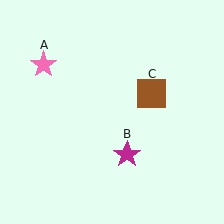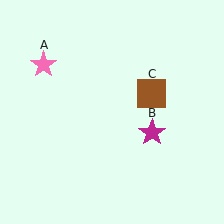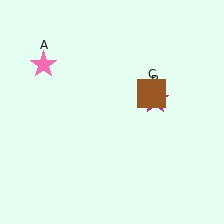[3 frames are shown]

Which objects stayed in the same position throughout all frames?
Pink star (object A) and brown square (object C) remained stationary.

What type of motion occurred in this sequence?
The magenta star (object B) rotated counterclockwise around the center of the scene.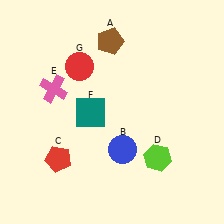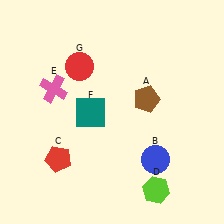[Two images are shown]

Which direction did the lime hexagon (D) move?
The lime hexagon (D) moved down.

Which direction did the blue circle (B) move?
The blue circle (B) moved right.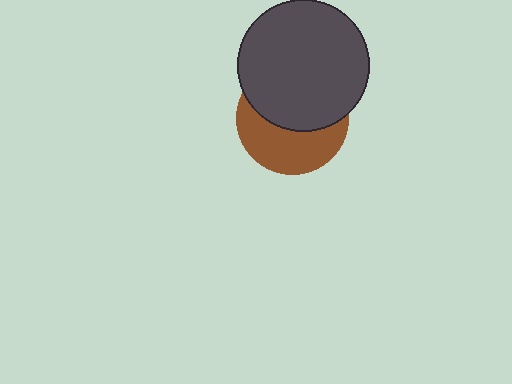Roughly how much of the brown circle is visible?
About half of it is visible (roughly 46%).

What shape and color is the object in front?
The object in front is a dark gray circle.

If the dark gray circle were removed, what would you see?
You would see the complete brown circle.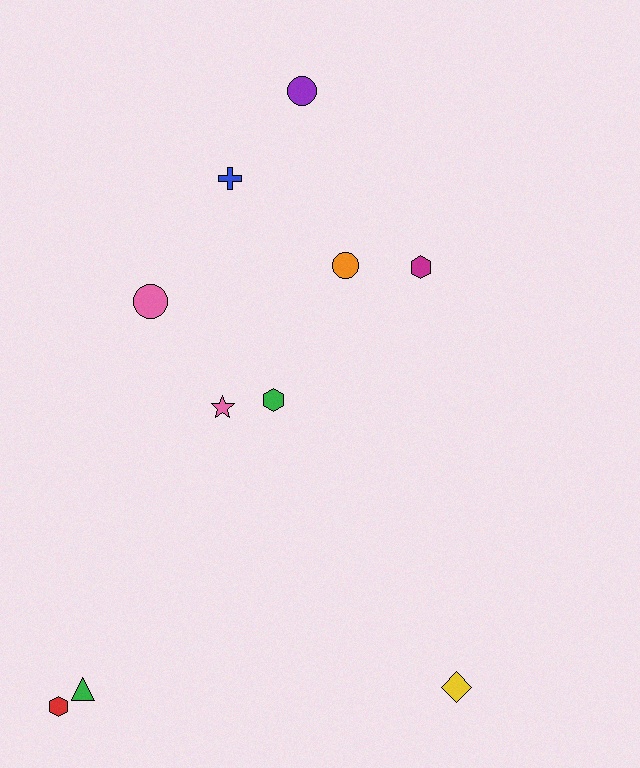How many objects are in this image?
There are 10 objects.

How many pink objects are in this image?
There are 2 pink objects.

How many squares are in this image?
There are no squares.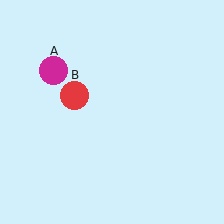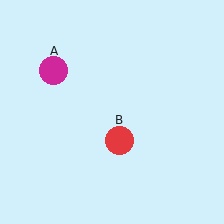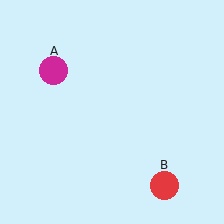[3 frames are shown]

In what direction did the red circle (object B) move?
The red circle (object B) moved down and to the right.